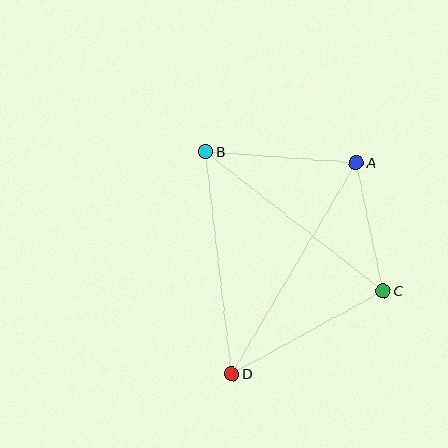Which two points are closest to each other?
Points A and C are closest to each other.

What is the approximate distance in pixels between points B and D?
The distance between B and D is approximately 224 pixels.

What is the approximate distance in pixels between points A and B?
The distance between A and B is approximately 151 pixels.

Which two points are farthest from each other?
Points A and D are farthest from each other.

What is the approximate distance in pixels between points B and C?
The distance between B and C is approximately 226 pixels.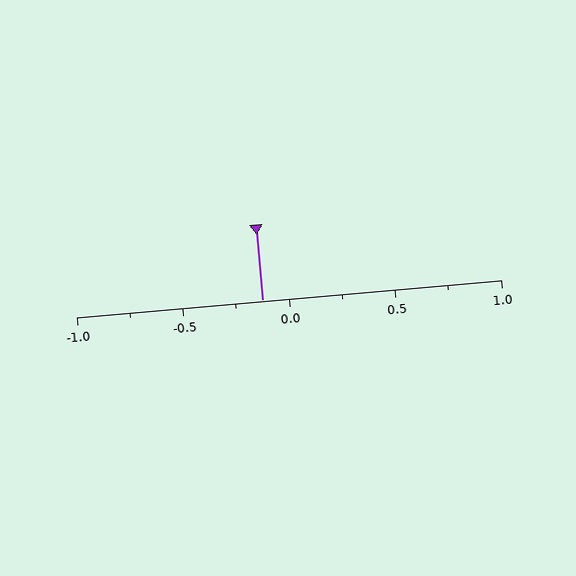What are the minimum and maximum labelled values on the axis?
The axis runs from -1.0 to 1.0.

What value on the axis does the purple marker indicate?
The marker indicates approximately -0.12.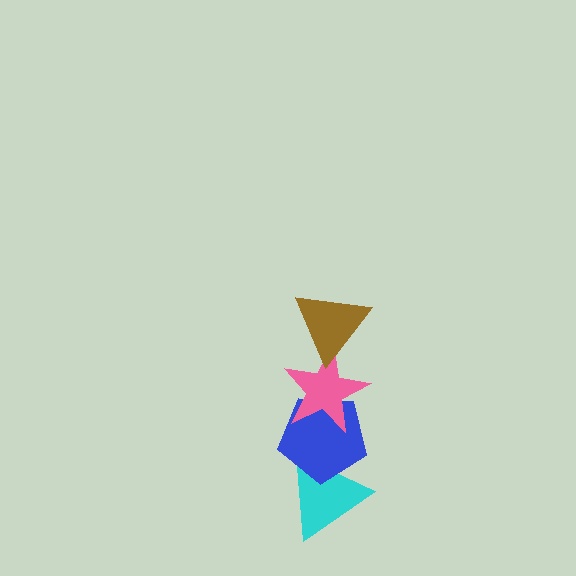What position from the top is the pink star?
The pink star is 2nd from the top.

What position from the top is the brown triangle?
The brown triangle is 1st from the top.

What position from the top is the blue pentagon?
The blue pentagon is 3rd from the top.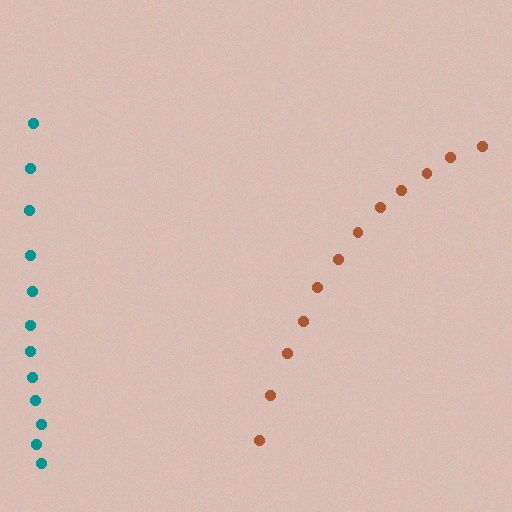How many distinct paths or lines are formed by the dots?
There are 2 distinct paths.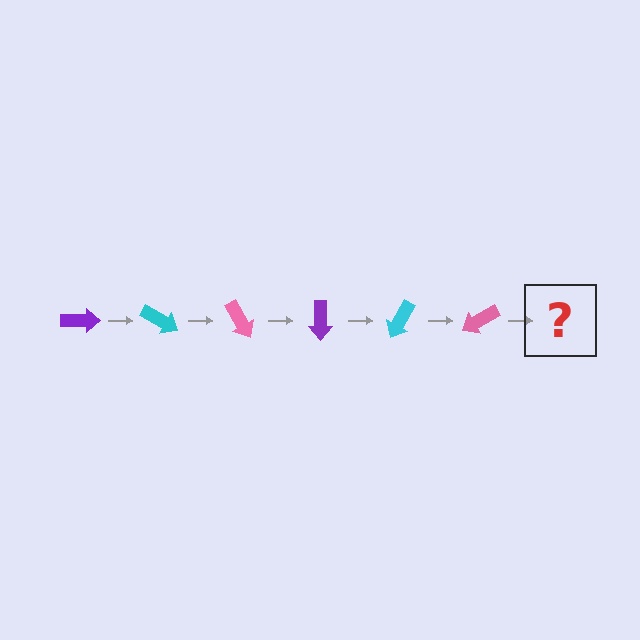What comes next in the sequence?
The next element should be a purple arrow, rotated 180 degrees from the start.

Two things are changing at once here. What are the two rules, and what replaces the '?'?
The two rules are that it rotates 30 degrees each step and the color cycles through purple, cyan, and pink. The '?' should be a purple arrow, rotated 180 degrees from the start.